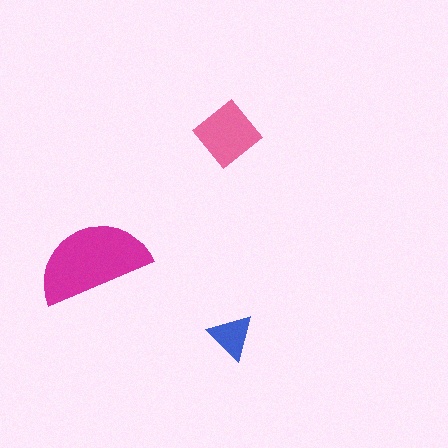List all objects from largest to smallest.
The magenta semicircle, the pink diamond, the blue triangle.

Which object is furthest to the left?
The magenta semicircle is leftmost.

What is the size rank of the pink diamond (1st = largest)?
2nd.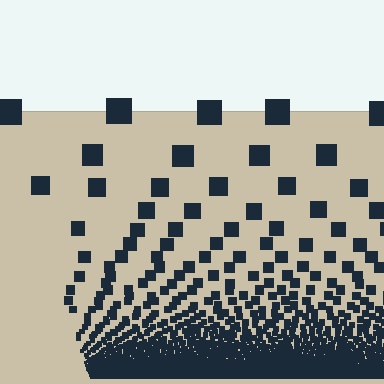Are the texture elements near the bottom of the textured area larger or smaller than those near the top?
Smaller. The gradient is inverted — elements near the bottom are smaller and denser.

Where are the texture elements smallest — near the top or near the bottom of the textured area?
Near the bottom.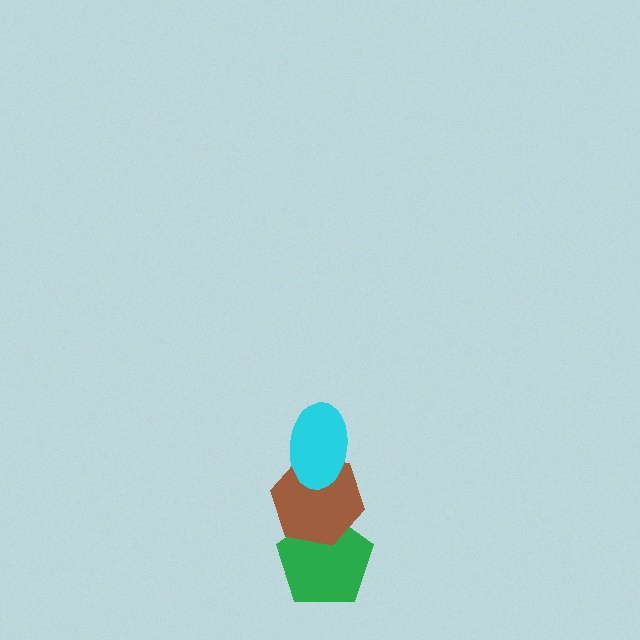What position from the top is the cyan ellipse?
The cyan ellipse is 1st from the top.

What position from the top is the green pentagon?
The green pentagon is 3rd from the top.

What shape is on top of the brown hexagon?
The cyan ellipse is on top of the brown hexagon.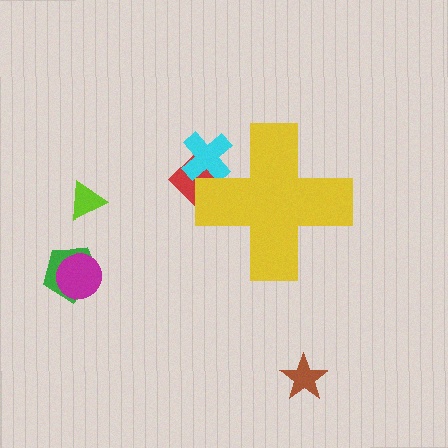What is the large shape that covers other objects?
A yellow cross.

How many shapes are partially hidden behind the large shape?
2 shapes are partially hidden.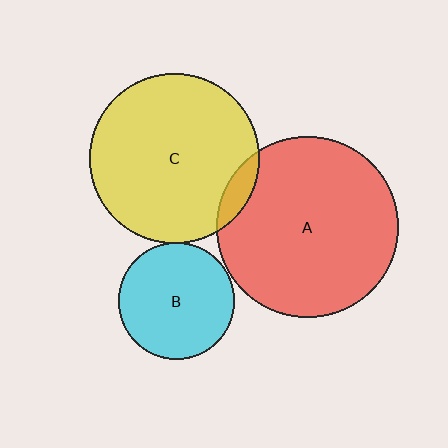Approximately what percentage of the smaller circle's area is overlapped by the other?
Approximately 5%.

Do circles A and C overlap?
Yes.